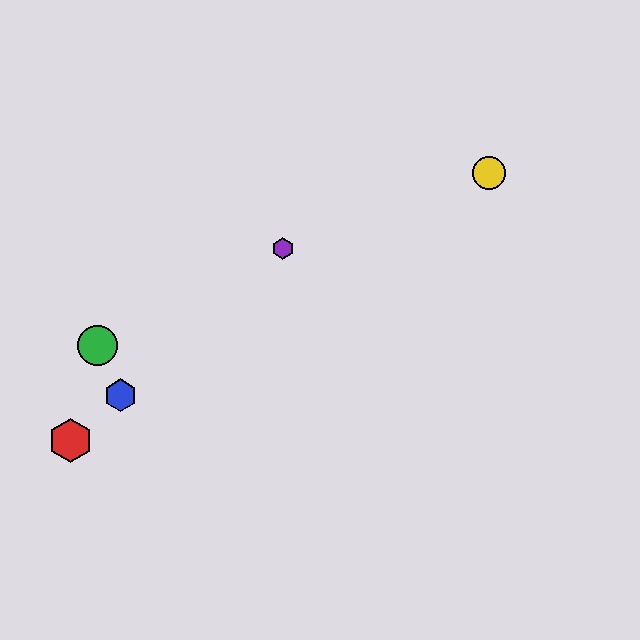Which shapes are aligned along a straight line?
The red hexagon, the blue hexagon, the purple hexagon are aligned along a straight line.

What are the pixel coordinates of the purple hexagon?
The purple hexagon is at (283, 248).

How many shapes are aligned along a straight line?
3 shapes (the red hexagon, the blue hexagon, the purple hexagon) are aligned along a straight line.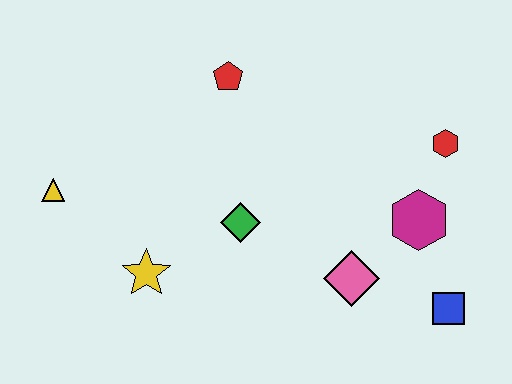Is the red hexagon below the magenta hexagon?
No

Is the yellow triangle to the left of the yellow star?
Yes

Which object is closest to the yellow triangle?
The yellow star is closest to the yellow triangle.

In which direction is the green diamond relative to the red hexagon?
The green diamond is to the left of the red hexagon.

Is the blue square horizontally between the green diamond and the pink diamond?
No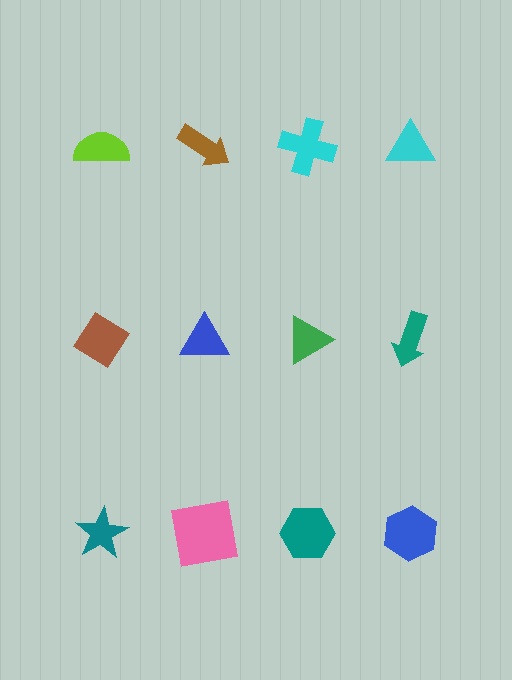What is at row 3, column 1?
A teal star.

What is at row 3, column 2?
A pink square.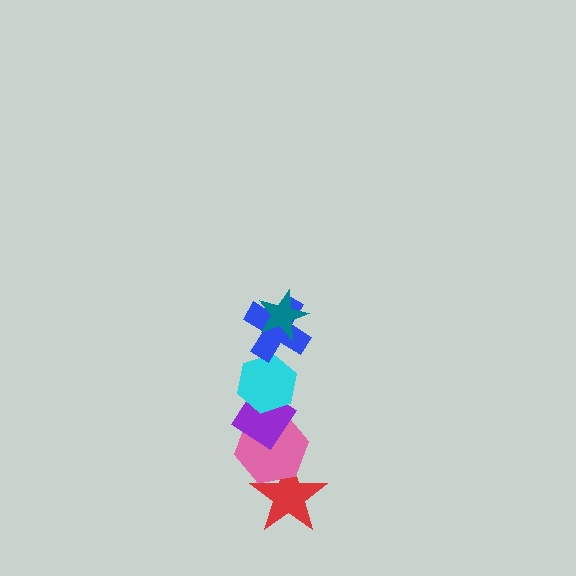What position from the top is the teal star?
The teal star is 1st from the top.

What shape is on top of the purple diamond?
The cyan hexagon is on top of the purple diamond.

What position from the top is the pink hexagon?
The pink hexagon is 5th from the top.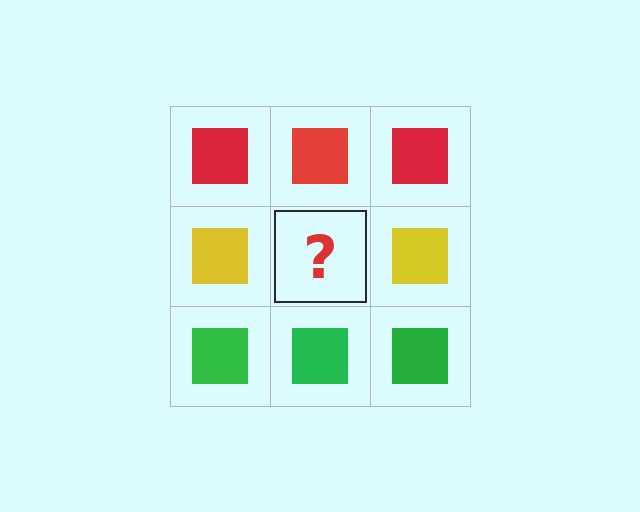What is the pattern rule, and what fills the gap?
The rule is that each row has a consistent color. The gap should be filled with a yellow square.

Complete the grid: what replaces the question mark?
The question mark should be replaced with a yellow square.